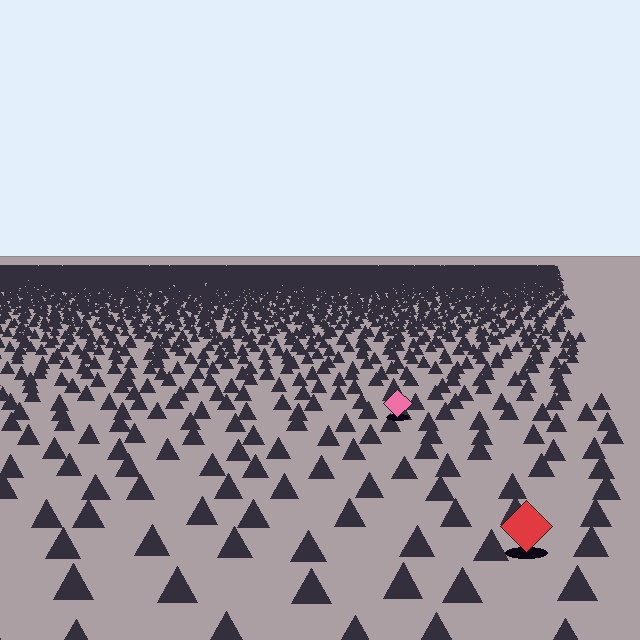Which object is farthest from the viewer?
The pink diamond is farthest from the viewer. It appears smaller and the ground texture around it is denser.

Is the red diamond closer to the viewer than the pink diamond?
Yes. The red diamond is closer — you can tell from the texture gradient: the ground texture is coarser near it.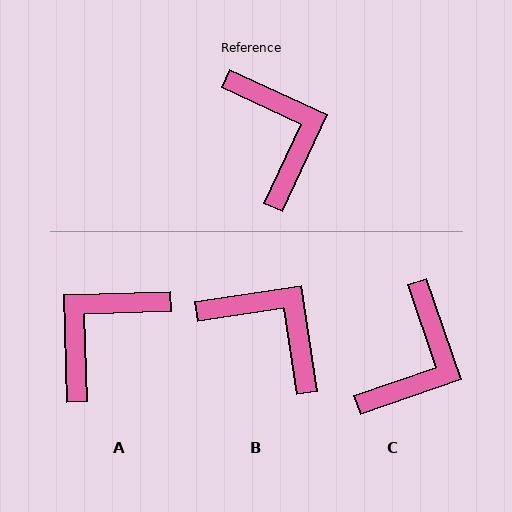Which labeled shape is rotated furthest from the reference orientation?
A, about 117 degrees away.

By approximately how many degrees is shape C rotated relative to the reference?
Approximately 46 degrees clockwise.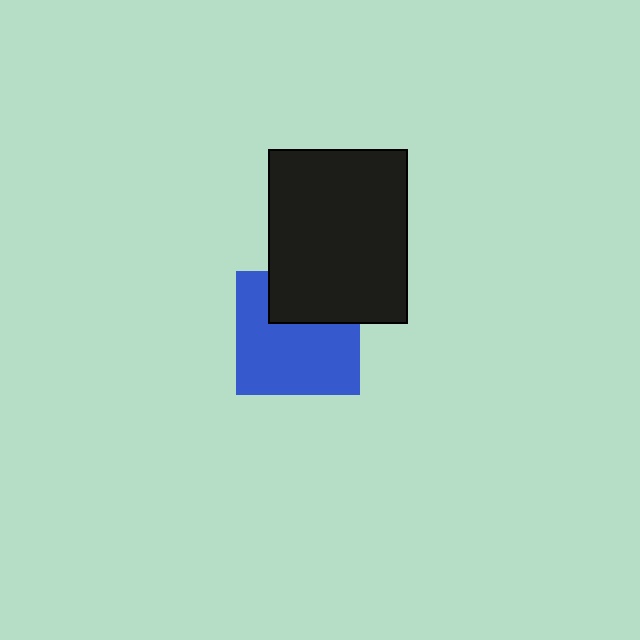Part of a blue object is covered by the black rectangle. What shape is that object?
It is a square.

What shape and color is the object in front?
The object in front is a black rectangle.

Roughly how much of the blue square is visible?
Most of it is visible (roughly 69%).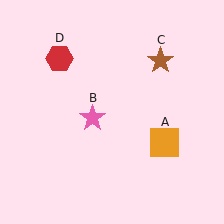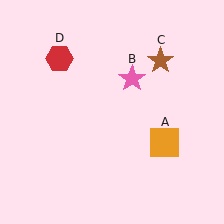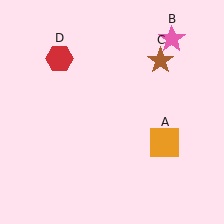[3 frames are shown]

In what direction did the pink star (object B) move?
The pink star (object B) moved up and to the right.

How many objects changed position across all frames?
1 object changed position: pink star (object B).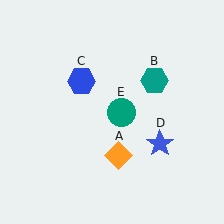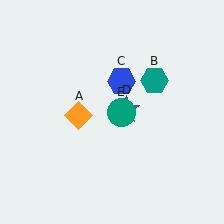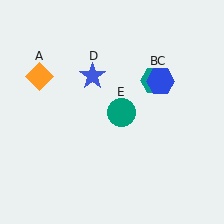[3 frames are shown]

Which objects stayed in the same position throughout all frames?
Teal hexagon (object B) and teal circle (object E) remained stationary.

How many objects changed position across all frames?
3 objects changed position: orange diamond (object A), blue hexagon (object C), blue star (object D).